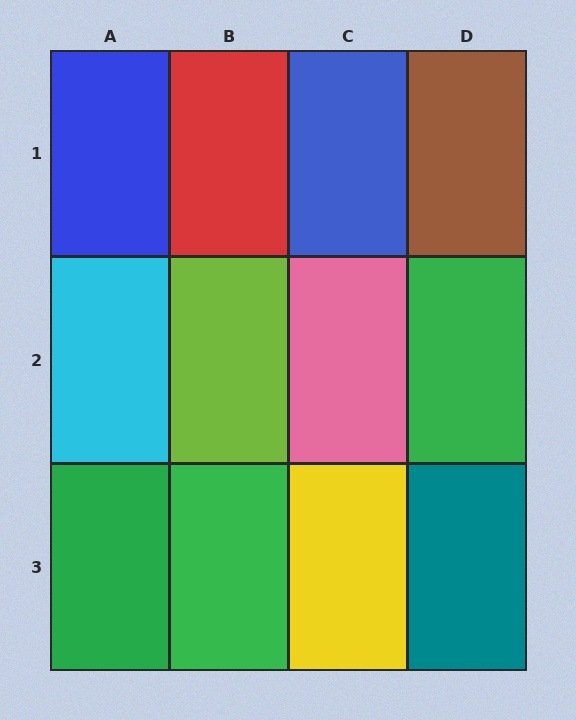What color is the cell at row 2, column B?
Lime.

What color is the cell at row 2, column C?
Pink.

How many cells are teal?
1 cell is teal.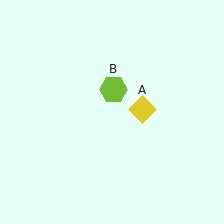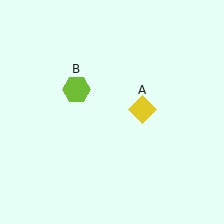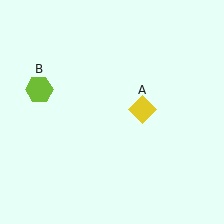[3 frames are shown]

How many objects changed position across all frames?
1 object changed position: lime hexagon (object B).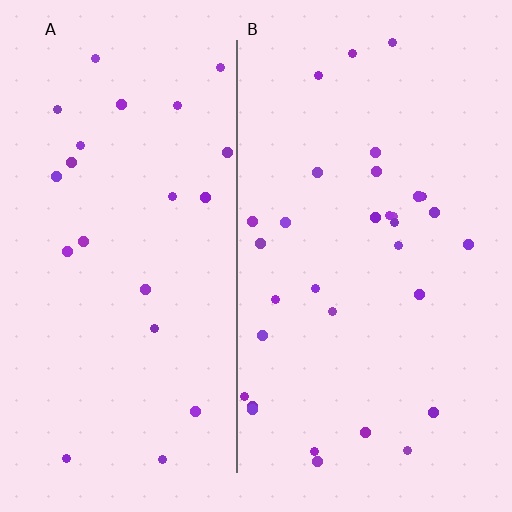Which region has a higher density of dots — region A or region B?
B (the right).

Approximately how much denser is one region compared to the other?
Approximately 1.4× — region B over region A.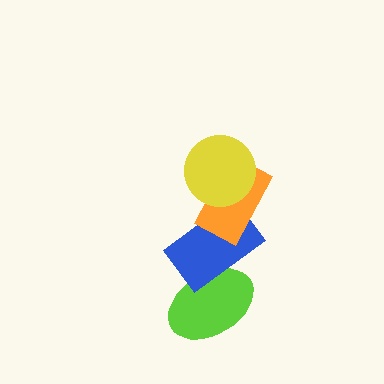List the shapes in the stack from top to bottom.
From top to bottom: the yellow circle, the orange rectangle, the blue rectangle, the lime ellipse.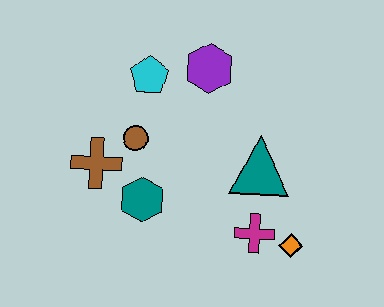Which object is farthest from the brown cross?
The orange diamond is farthest from the brown cross.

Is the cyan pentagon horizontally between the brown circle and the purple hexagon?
Yes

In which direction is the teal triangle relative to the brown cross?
The teal triangle is to the right of the brown cross.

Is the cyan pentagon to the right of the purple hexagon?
No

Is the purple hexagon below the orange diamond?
No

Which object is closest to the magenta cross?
The orange diamond is closest to the magenta cross.